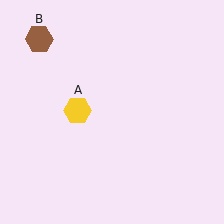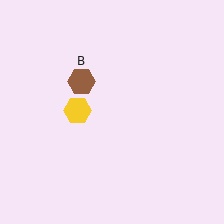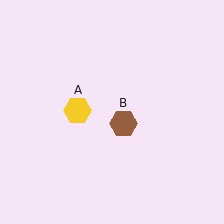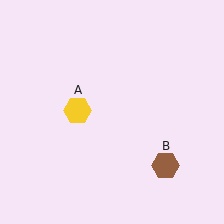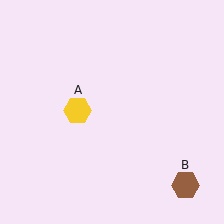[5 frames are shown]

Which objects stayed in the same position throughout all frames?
Yellow hexagon (object A) remained stationary.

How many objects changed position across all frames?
1 object changed position: brown hexagon (object B).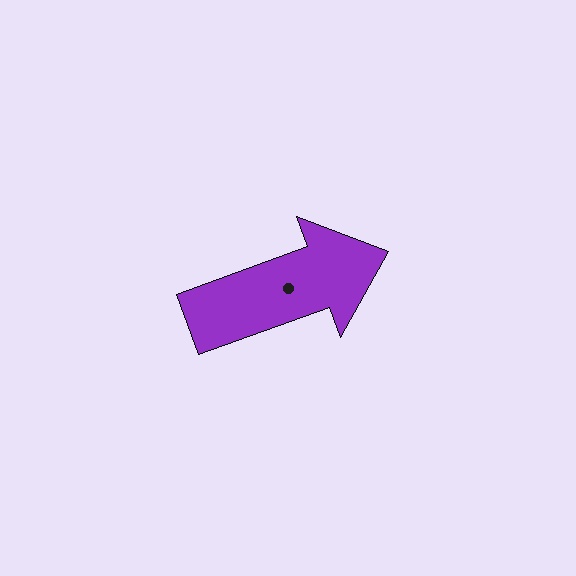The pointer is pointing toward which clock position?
Roughly 2 o'clock.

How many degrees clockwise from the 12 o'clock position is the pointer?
Approximately 70 degrees.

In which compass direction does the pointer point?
East.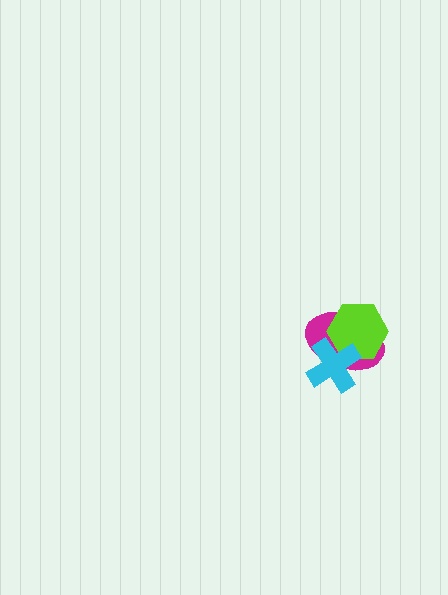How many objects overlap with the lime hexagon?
2 objects overlap with the lime hexagon.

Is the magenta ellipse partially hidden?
Yes, it is partially covered by another shape.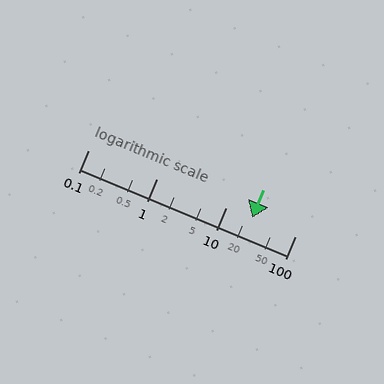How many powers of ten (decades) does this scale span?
The scale spans 3 decades, from 0.1 to 100.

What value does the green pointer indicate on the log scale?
The pointer indicates approximately 24.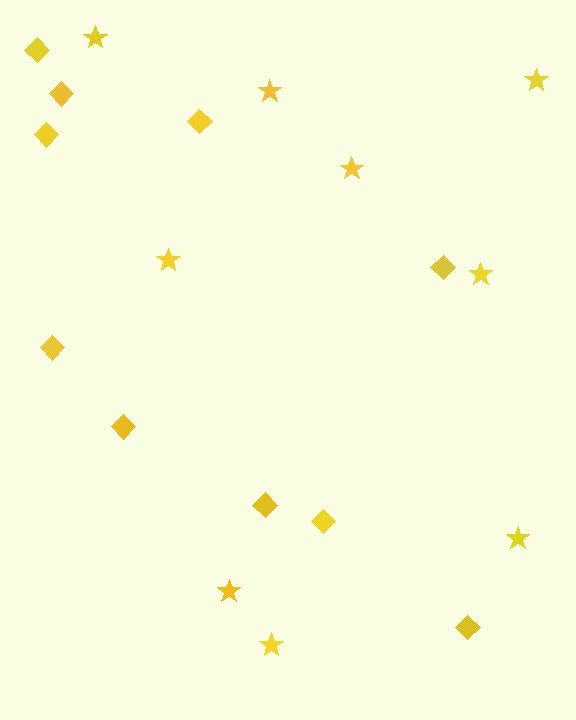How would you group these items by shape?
There are 2 groups: one group of diamonds (10) and one group of stars (9).